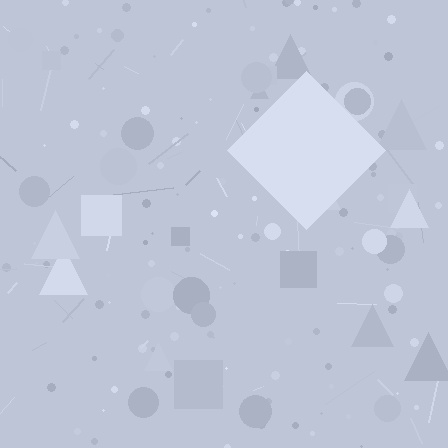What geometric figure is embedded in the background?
A diamond is embedded in the background.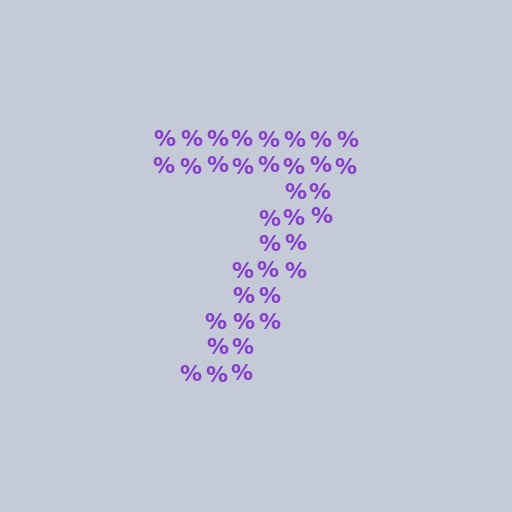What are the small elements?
The small elements are percent signs.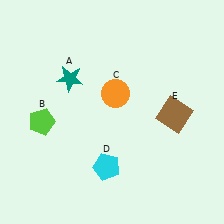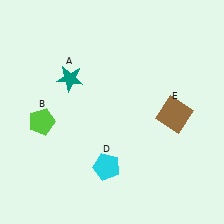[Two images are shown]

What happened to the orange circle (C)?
The orange circle (C) was removed in Image 2. It was in the top-right area of Image 1.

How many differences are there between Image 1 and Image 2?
There is 1 difference between the two images.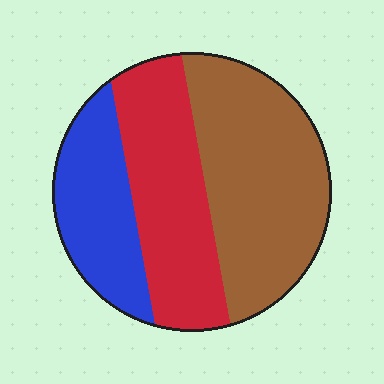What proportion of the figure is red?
Red covers 33% of the figure.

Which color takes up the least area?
Blue, at roughly 25%.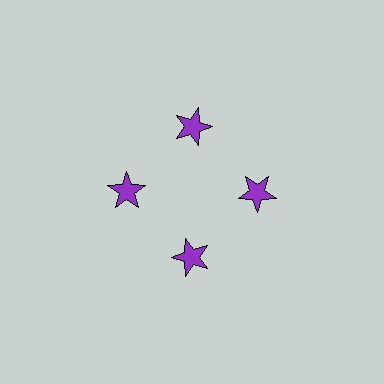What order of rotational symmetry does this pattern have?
This pattern has 4-fold rotational symmetry.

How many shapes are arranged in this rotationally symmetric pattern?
There are 4 shapes, arranged in 4 groups of 1.